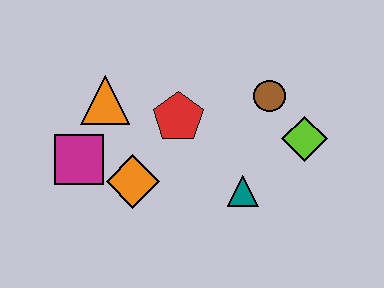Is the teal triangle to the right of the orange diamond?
Yes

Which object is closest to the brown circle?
The lime diamond is closest to the brown circle.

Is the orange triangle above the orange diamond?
Yes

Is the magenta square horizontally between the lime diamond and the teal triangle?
No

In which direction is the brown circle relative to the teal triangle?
The brown circle is above the teal triangle.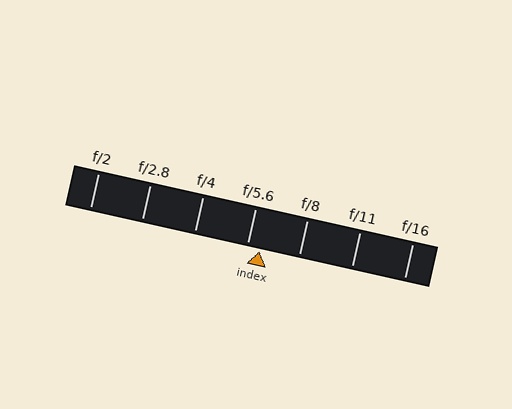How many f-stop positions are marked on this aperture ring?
There are 7 f-stop positions marked.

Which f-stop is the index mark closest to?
The index mark is closest to f/5.6.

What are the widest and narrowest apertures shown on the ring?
The widest aperture shown is f/2 and the narrowest is f/16.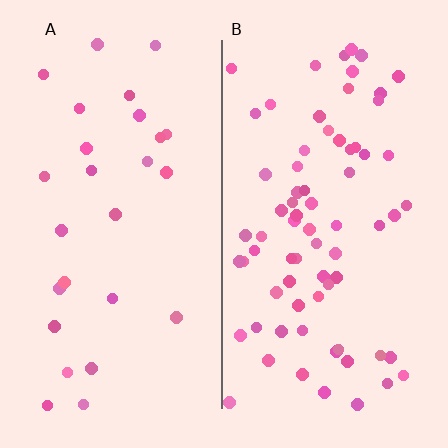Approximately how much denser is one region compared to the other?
Approximately 2.7× — region B over region A.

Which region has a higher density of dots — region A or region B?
B (the right).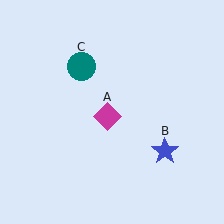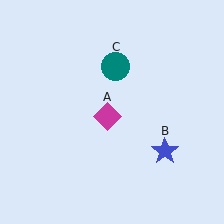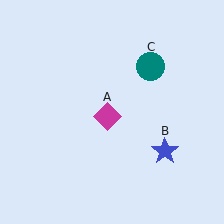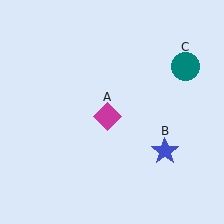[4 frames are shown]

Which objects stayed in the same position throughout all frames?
Magenta diamond (object A) and blue star (object B) remained stationary.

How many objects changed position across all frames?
1 object changed position: teal circle (object C).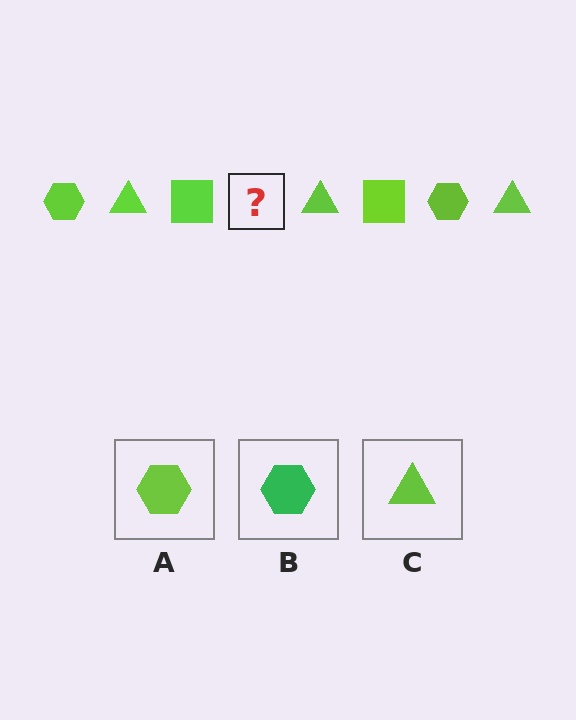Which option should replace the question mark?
Option A.